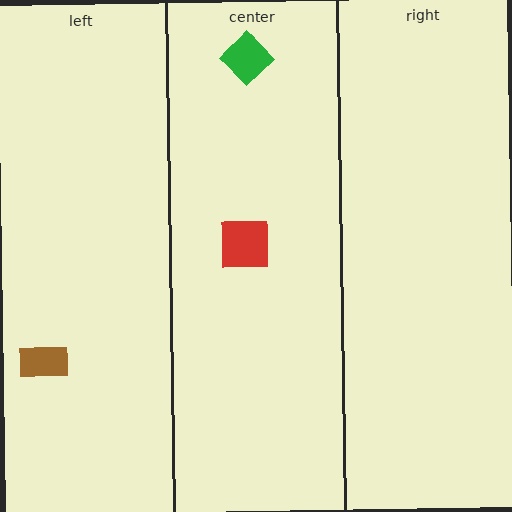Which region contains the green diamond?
The center region.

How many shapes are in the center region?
2.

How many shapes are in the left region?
1.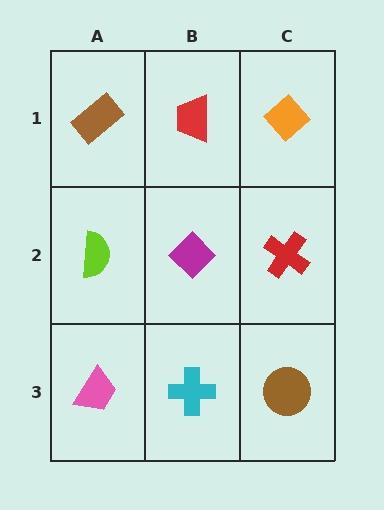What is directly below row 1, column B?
A magenta diamond.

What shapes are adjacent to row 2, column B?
A red trapezoid (row 1, column B), a cyan cross (row 3, column B), a lime semicircle (row 2, column A), a red cross (row 2, column C).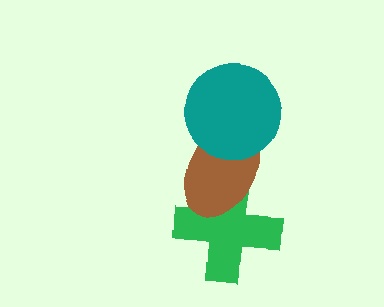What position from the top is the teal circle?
The teal circle is 1st from the top.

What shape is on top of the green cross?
The brown ellipse is on top of the green cross.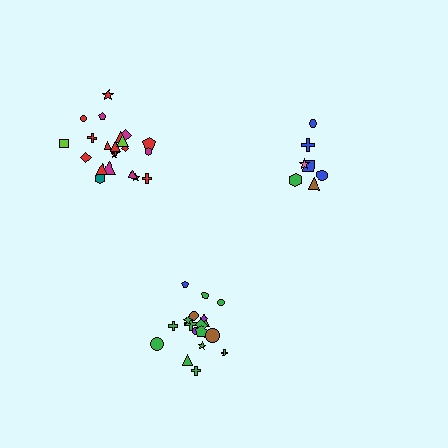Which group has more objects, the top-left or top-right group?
The top-left group.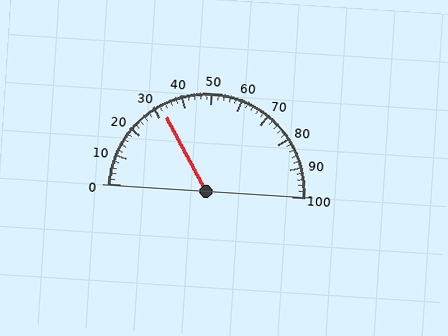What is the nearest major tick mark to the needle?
The nearest major tick mark is 30.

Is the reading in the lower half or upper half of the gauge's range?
The reading is in the lower half of the range (0 to 100).